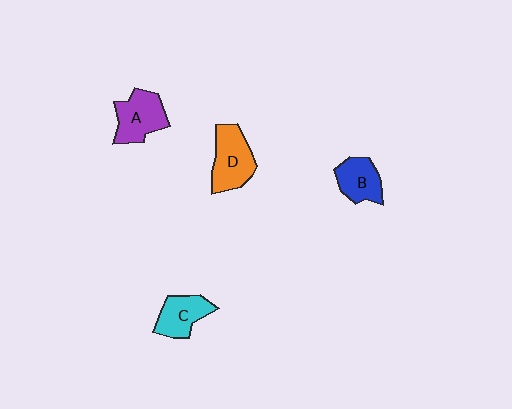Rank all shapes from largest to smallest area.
From largest to smallest: D (orange), A (purple), C (cyan), B (blue).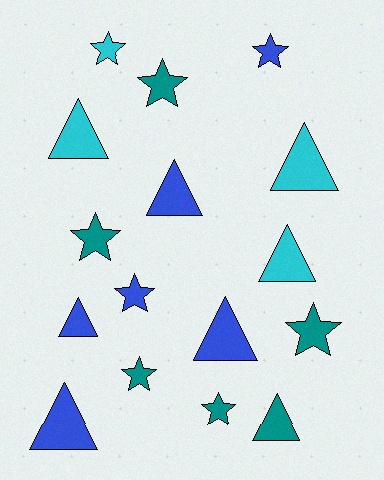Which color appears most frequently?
Teal, with 6 objects.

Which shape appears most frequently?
Star, with 8 objects.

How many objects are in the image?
There are 16 objects.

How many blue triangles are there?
There are 4 blue triangles.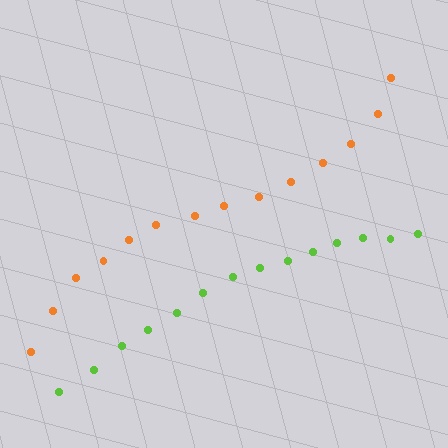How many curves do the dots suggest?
There are 2 distinct paths.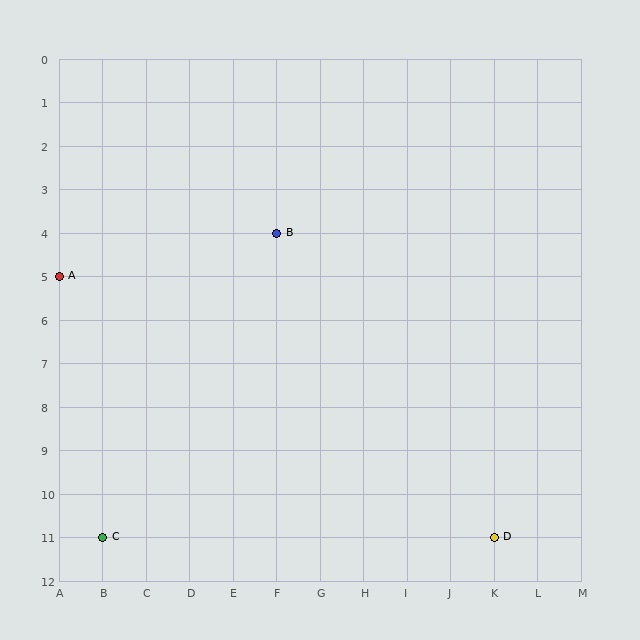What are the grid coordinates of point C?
Point C is at grid coordinates (B, 11).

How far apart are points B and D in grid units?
Points B and D are 5 columns and 7 rows apart (about 8.6 grid units diagonally).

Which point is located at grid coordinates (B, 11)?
Point C is at (B, 11).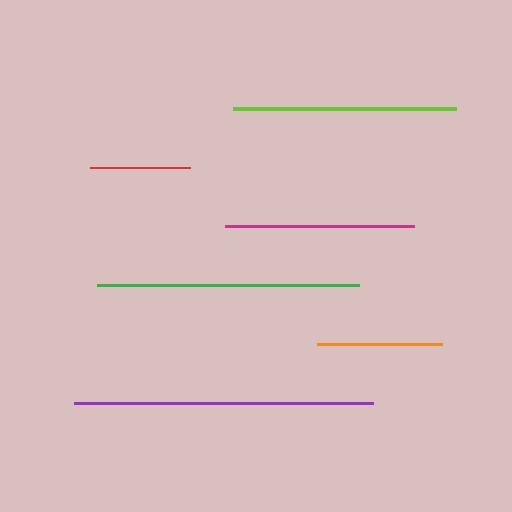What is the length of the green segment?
The green segment is approximately 262 pixels long.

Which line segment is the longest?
The purple line is the longest at approximately 299 pixels.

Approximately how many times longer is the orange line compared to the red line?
The orange line is approximately 1.2 times the length of the red line.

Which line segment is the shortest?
The red line is the shortest at approximately 101 pixels.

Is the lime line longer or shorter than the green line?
The green line is longer than the lime line.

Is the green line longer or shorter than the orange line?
The green line is longer than the orange line.